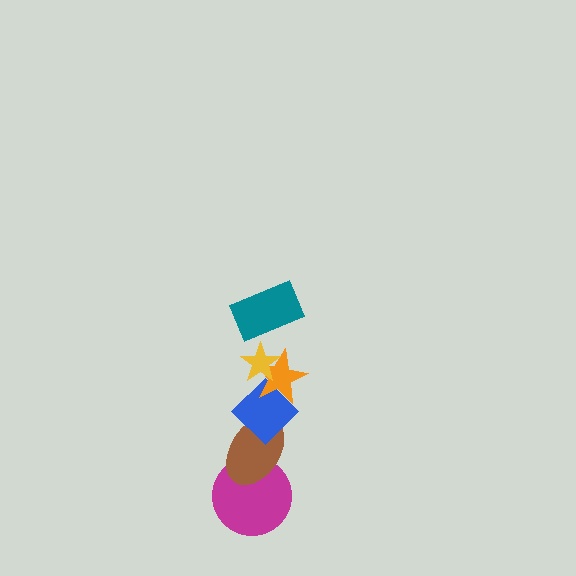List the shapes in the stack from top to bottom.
From top to bottom: the yellow star, the teal rectangle, the orange star, the blue diamond, the brown ellipse, the magenta circle.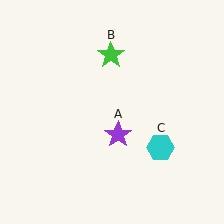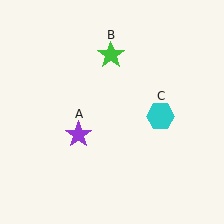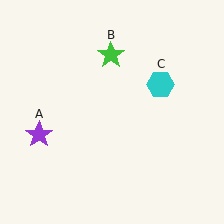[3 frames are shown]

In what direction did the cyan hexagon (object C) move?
The cyan hexagon (object C) moved up.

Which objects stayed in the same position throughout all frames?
Green star (object B) remained stationary.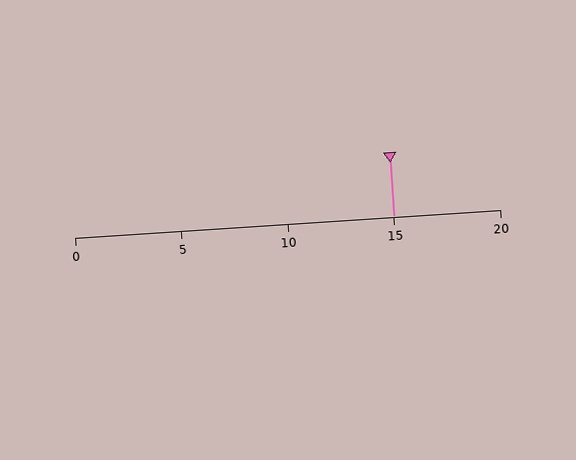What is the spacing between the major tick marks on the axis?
The major ticks are spaced 5 apart.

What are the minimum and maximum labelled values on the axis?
The axis runs from 0 to 20.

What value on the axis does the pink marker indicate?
The marker indicates approximately 15.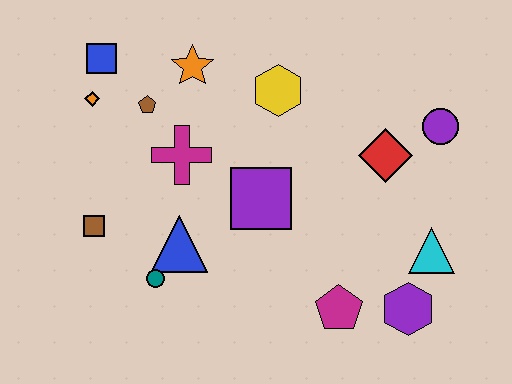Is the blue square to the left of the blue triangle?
Yes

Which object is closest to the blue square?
The orange diamond is closest to the blue square.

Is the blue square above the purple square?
Yes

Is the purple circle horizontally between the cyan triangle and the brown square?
No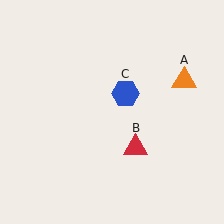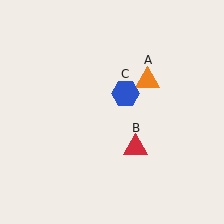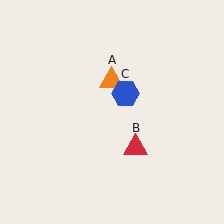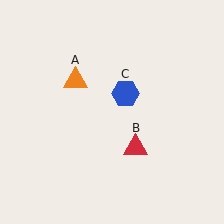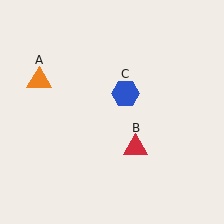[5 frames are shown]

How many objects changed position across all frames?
1 object changed position: orange triangle (object A).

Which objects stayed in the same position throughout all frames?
Red triangle (object B) and blue hexagon (object C) remained stationary.